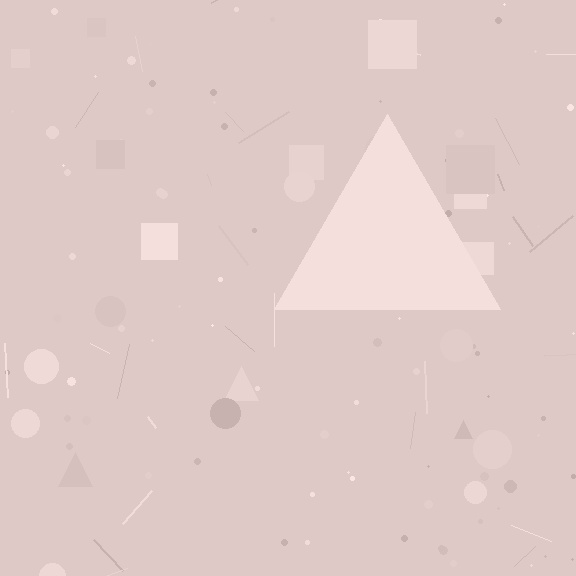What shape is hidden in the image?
A triangle is hidden in the image.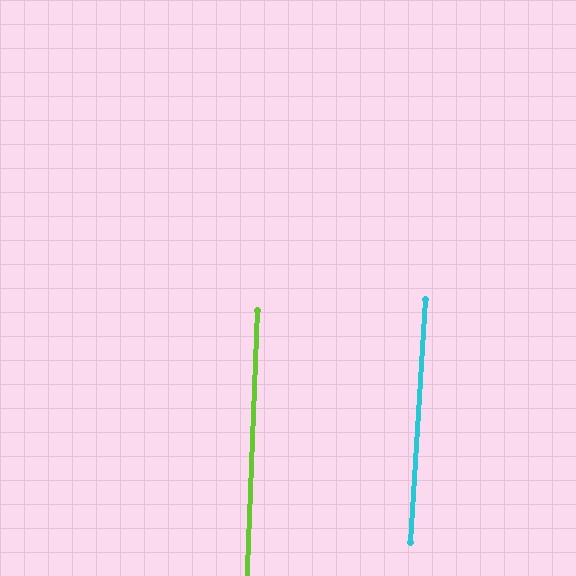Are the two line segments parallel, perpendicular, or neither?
Parallel — their directions differ by only 1.6°.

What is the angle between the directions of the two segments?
Approximately 2 degrees.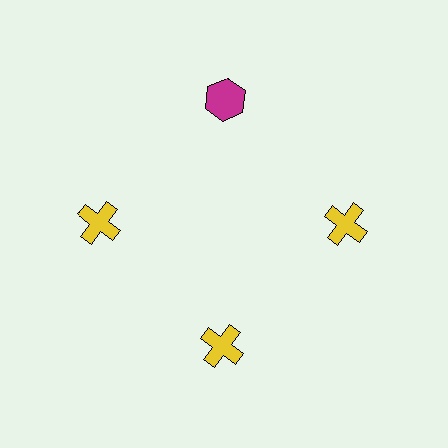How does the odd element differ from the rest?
It differs in both color (magenta instead of yellow) and shape (hexagon instead of cross).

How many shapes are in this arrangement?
There are 4 shapes arranged in a ring pattern.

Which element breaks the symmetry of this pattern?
The magenta hexagon at roughly the 12 o'clock position breaks the symmetry. All other shapes are yellow crosses.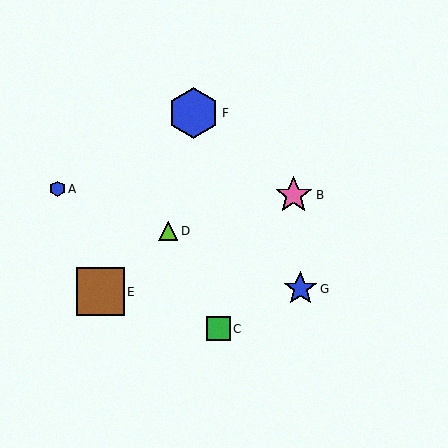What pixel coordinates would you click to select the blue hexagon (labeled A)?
Click at (57, 189) to select the blue hexagon A.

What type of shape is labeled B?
Shape B is a pink star.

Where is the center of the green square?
The center of the green square is at (218, 329).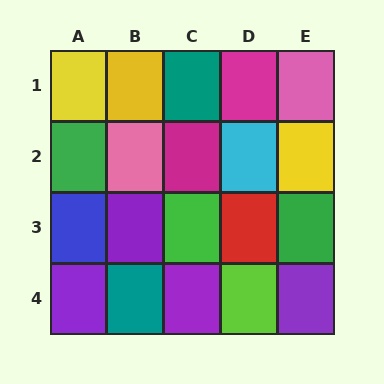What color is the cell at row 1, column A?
Yellow.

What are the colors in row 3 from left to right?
Blue, purple, green, red, green.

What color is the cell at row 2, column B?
Pink.